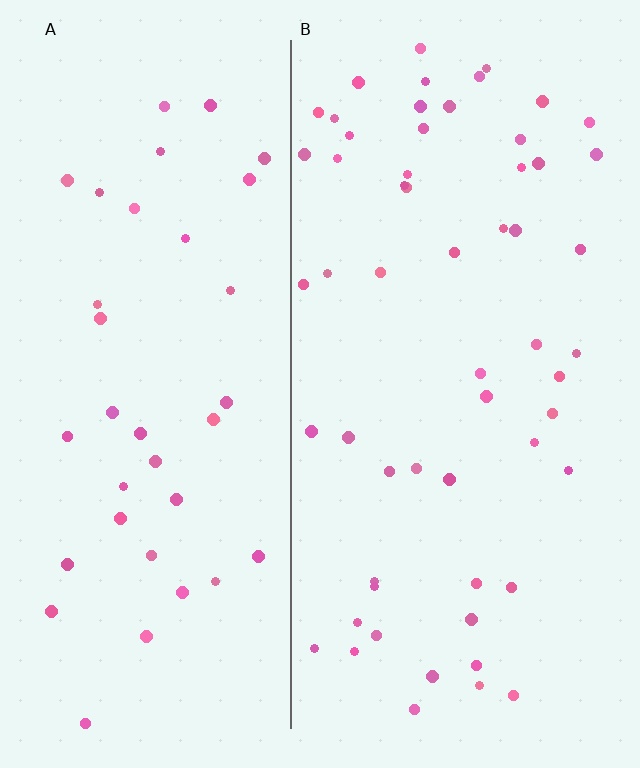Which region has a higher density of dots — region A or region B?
B (the right).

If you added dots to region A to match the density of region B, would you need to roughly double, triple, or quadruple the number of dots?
Approximately double.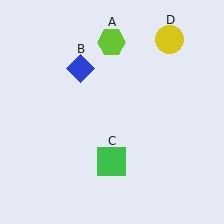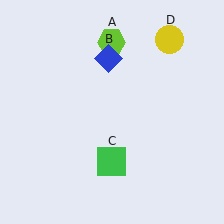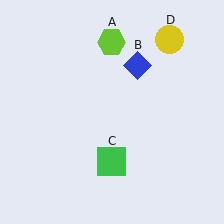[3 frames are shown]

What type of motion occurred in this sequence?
The blue diamond (object B) rotated clockwise around the center of the scene.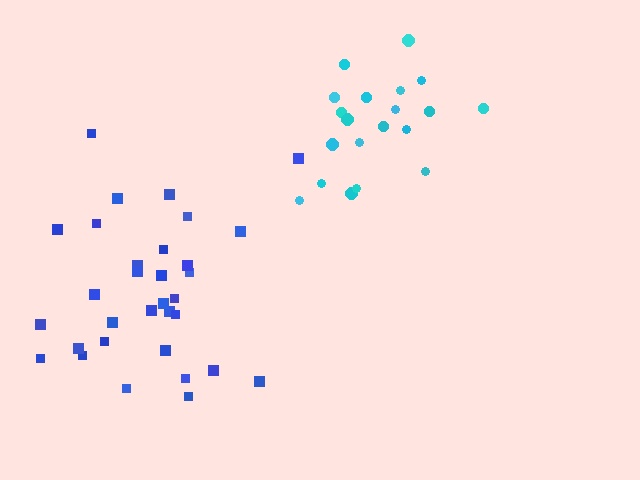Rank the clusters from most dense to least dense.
cyan, blue.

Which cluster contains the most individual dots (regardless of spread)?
Blue (32).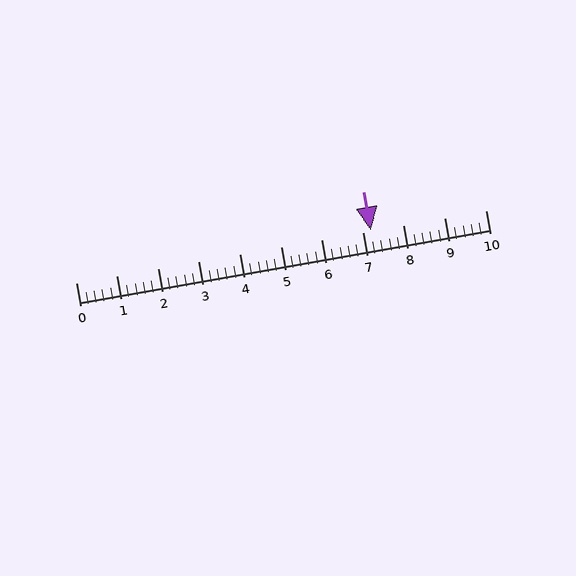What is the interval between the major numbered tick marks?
The major tick marks are spaced 1 units apart.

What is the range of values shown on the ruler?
The ruler shows values from 0 to 10.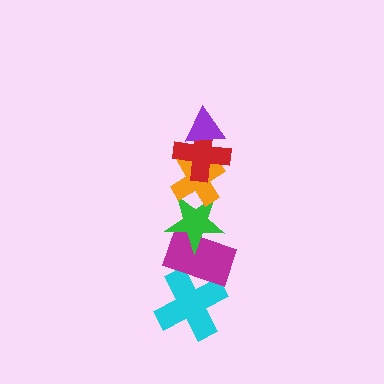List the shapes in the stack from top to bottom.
From top to bottom: the purple triangle, the red cross, the orange cross, the green star, the magenta rectangle, the cyan cross.